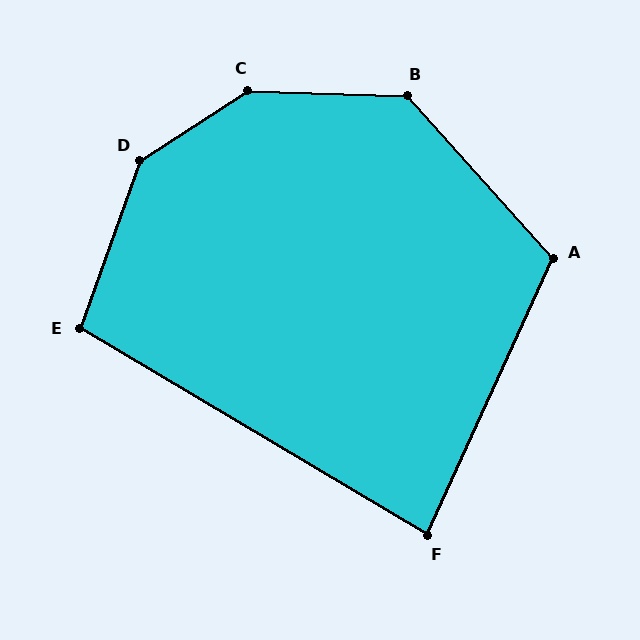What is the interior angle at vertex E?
Approximately 101 degrees (obtuse).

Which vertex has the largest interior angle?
C, at approximately 145 degrees.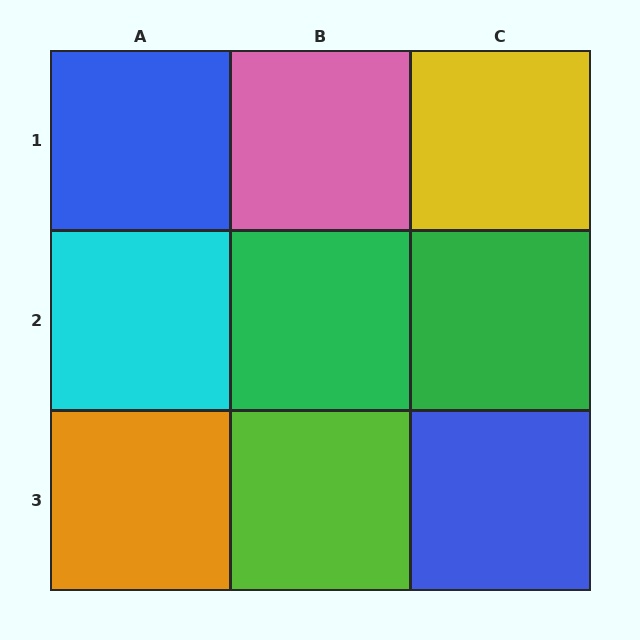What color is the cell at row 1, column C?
Yellow.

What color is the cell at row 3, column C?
Blue.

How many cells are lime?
1 cell is lime.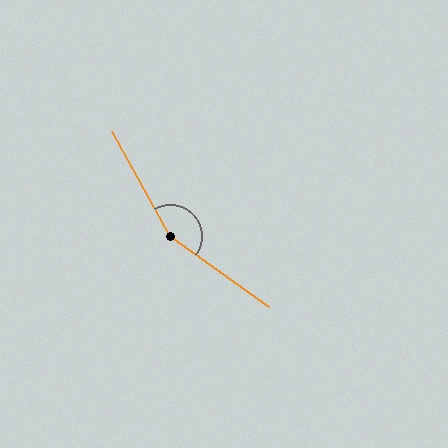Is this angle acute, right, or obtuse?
It is obtuse.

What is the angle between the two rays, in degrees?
Approximately 155 degrees.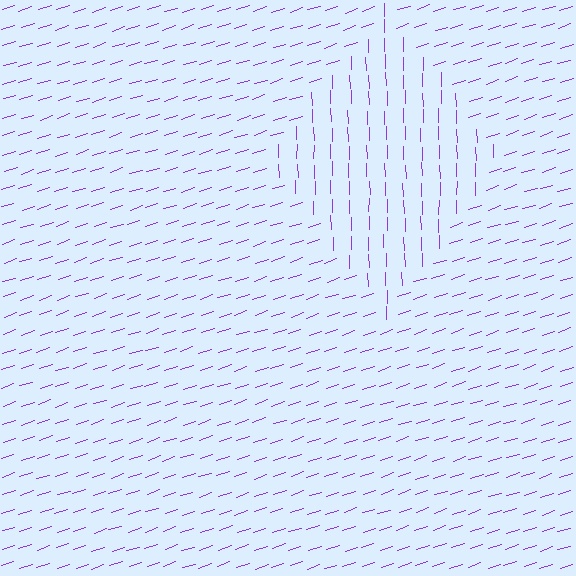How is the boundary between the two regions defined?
The boundary is defined purely by a change in line orientation (approximately 73 degrees difference). All lines are the same color and thickness.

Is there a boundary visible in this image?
Yes, there is a texture boundary formed by a change in line orientation.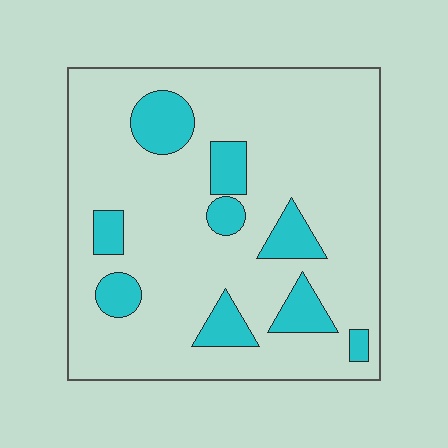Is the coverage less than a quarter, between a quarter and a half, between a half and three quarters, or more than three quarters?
Less than a quarter.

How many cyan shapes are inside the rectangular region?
9.